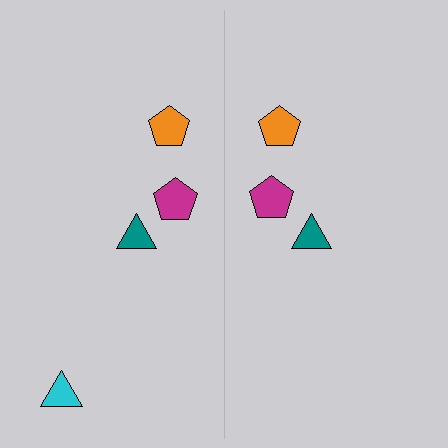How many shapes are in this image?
There are 7 shapes in this image.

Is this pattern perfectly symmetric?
No, the pattern is not perfectly symmetric. A cyan triangle is missing from the right side.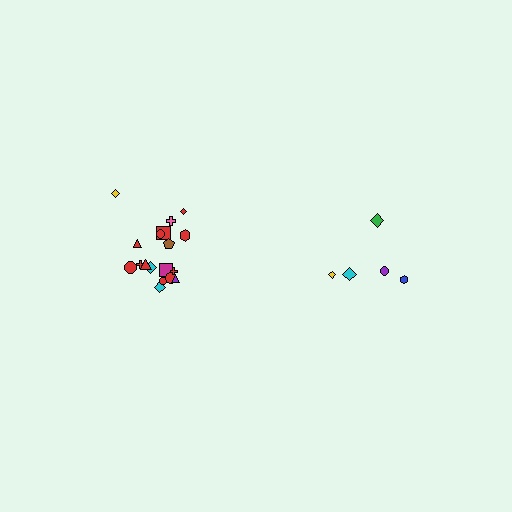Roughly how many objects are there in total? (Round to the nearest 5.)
Roughly 25 objects in total.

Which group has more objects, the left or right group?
The left group.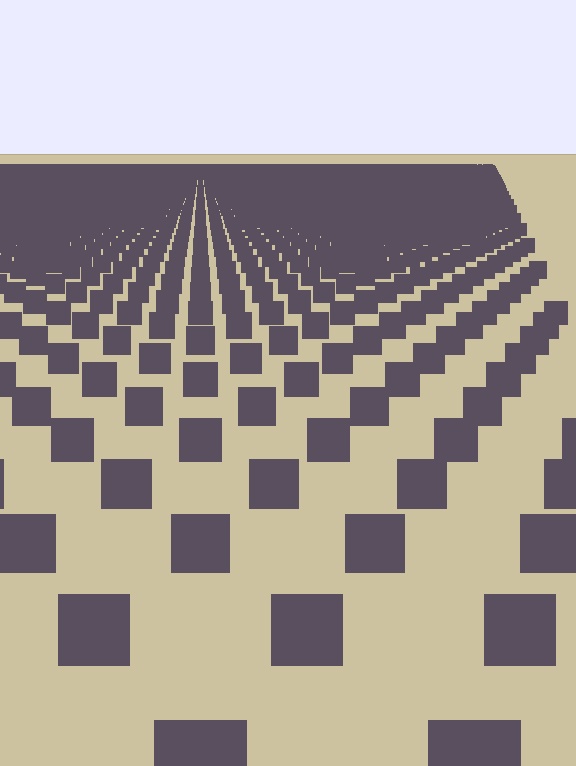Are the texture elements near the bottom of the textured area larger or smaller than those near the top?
Larger. Near the bottom, elements are closer to the viewer and appear at a bigger on-screen size.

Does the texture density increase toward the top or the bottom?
Density increases toward the top.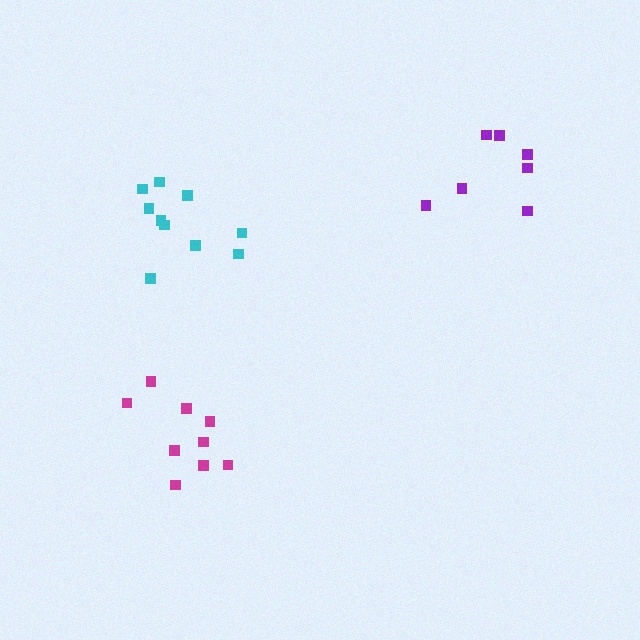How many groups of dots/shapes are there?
There are 3 groups.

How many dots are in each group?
Group 1: 11 dots, Group 2: 7 dots, Group 3: 9 dots (27 total).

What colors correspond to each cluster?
The clusters are colored: cyan, purple, magenta.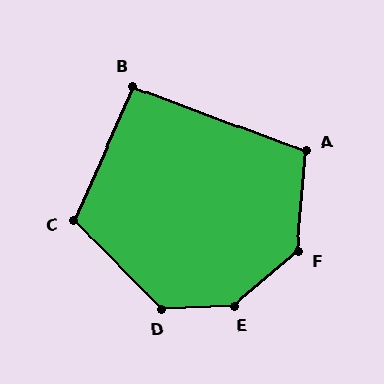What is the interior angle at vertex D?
Approximately 132 degrees (obtuse).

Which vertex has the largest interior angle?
E, at approximately 142 degrees.